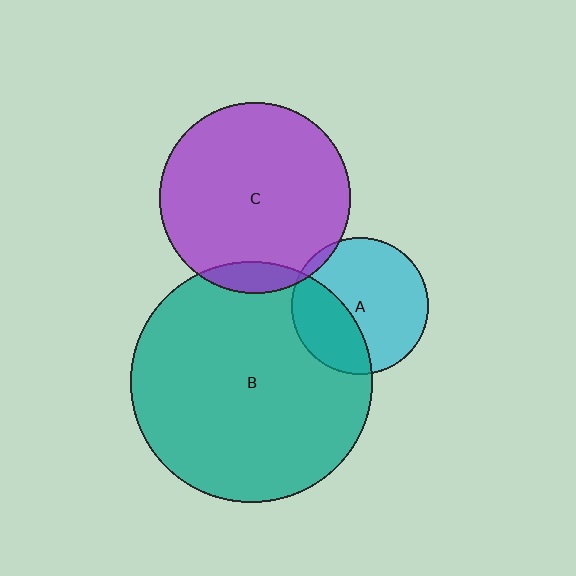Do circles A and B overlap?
Yes.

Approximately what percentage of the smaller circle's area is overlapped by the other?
Approximately 35%.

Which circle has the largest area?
Circle B (teal).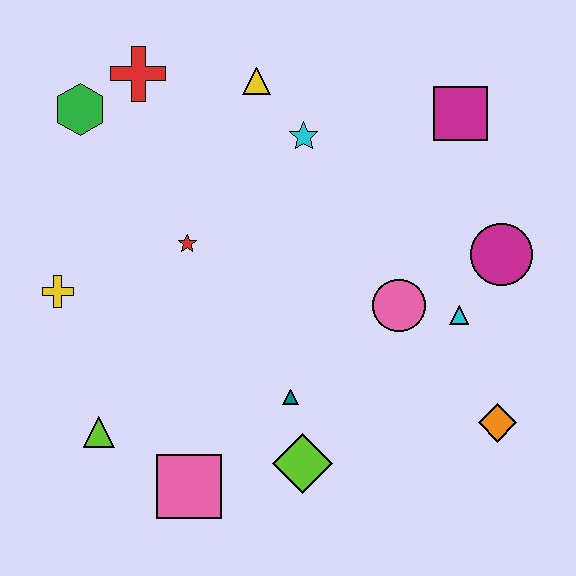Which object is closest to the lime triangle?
The pink square is closest to the lime triangle.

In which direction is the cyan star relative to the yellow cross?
The cyan star is to the right of the yellow cross.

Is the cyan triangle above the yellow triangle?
No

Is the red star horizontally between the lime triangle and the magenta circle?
Yes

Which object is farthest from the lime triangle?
The magenta square is farthest from the lime triangle.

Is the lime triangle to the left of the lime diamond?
Yes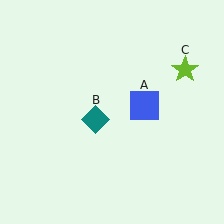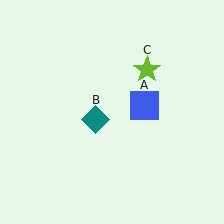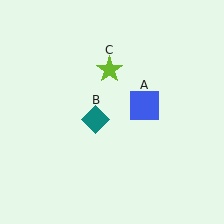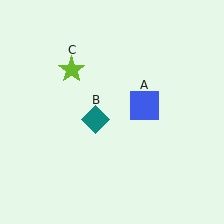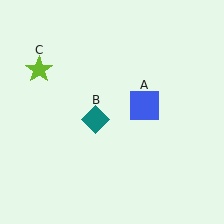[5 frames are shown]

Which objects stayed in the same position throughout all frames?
Blue square (object A) and teal diamond (object B) remained stationary.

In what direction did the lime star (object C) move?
The lime star (object C) moved left.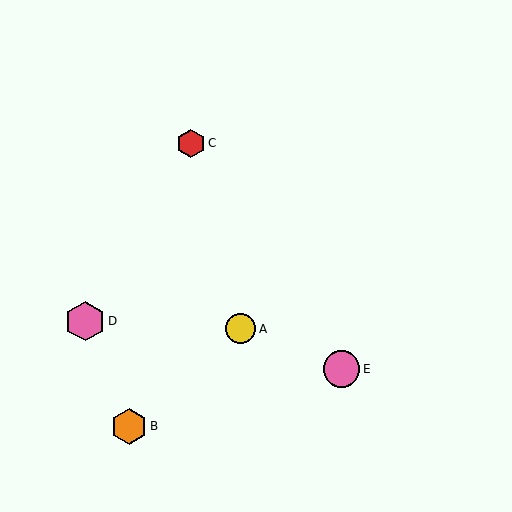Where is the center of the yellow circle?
The center of the yellow circle is at (241, 329).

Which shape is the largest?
The pink hexagon (labeled D) is the largest.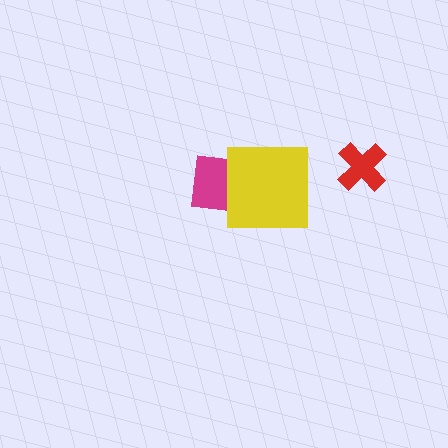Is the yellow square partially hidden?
No, no other shape covers it.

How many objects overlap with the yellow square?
1 object overlaps with the yellow square.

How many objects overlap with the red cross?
0 objects overlap with the red cross.